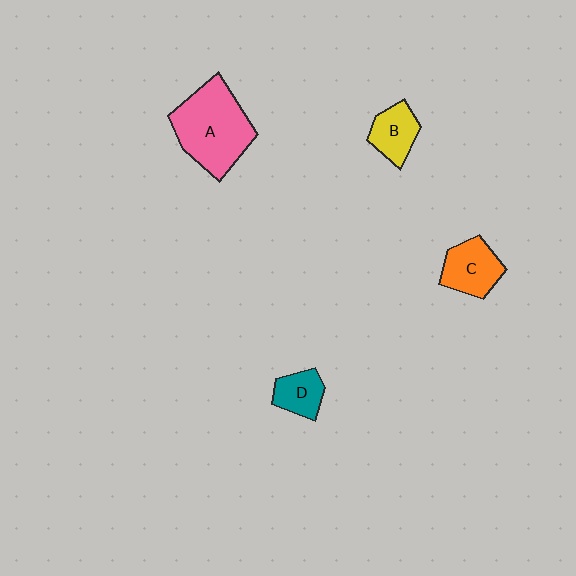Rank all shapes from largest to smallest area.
From largest to smallest: A (pink), C (orange), B (yellow), D (teal).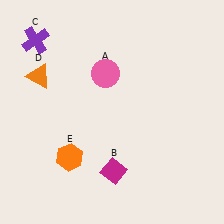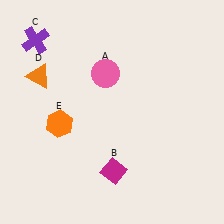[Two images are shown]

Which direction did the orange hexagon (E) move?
The orange hexagon (E) moved up.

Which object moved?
The orange hexagon (E) moved up.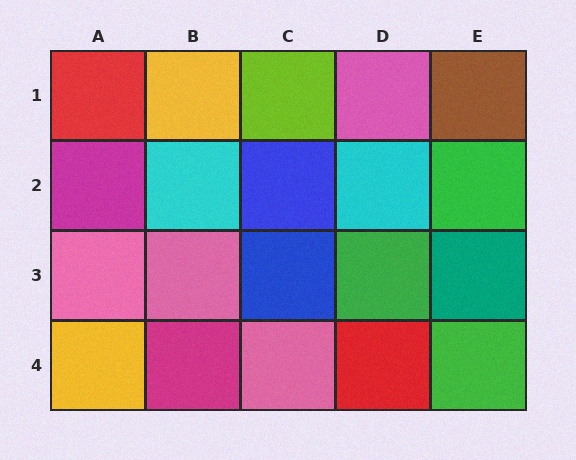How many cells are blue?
2 cells are blue.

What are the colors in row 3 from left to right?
Pink, pink, blue, green, teal.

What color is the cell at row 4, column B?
Magenta.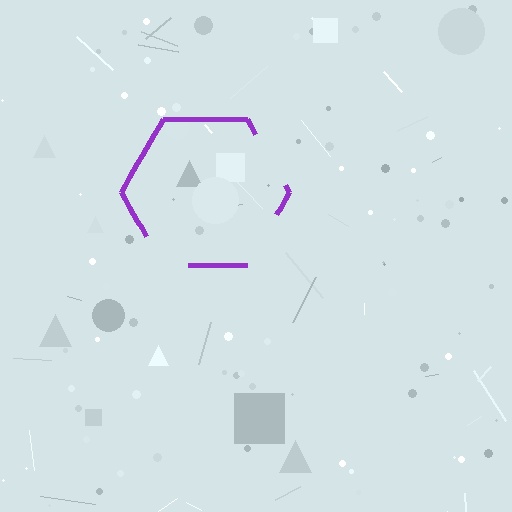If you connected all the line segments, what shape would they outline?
They would outline a hexagon.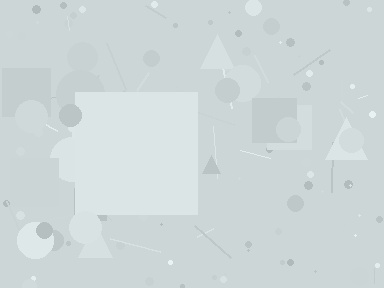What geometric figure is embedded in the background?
A square is embedded in the background.